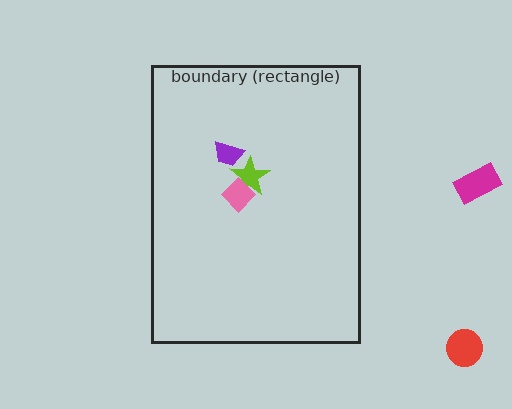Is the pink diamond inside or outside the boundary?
Inside.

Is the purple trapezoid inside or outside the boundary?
Inside.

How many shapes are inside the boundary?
3 inside, 2 outside.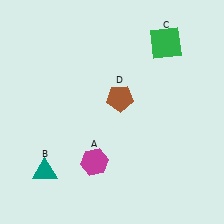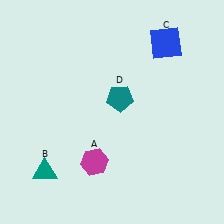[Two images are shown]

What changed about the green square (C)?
In Image 1, C is green. In Image 2, it changed to blue.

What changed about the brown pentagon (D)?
In Image 1, D is brown. In Image 2, it changed to teal.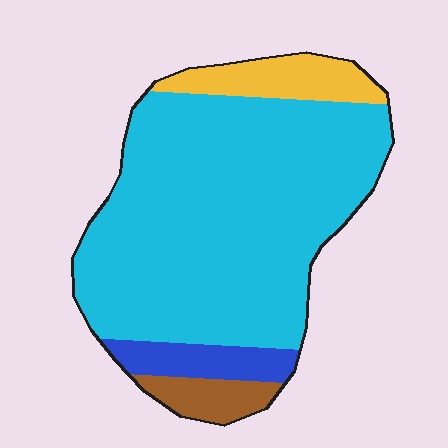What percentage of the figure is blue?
Blue covers roughly 10% of the figure.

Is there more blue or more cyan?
Cyan.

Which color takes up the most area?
Cyan, at roughly 75%.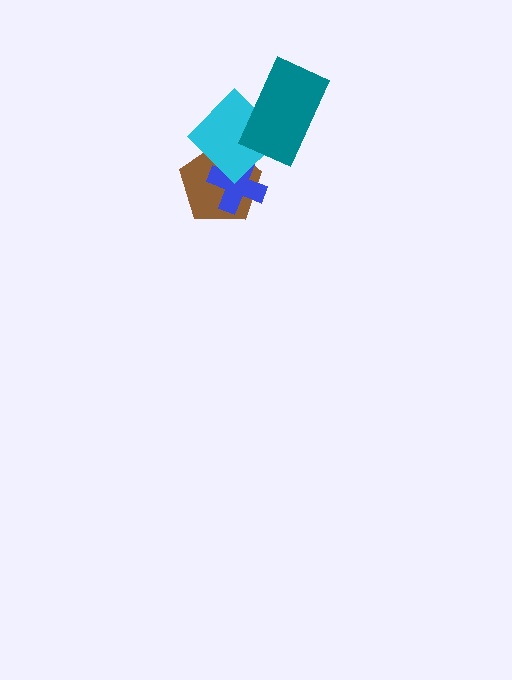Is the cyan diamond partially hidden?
Yes, it is partially covered by another shape.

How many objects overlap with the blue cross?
2 objects overlap with the blue cross.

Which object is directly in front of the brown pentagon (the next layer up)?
The blue cross is directly in front of the brown pentagon.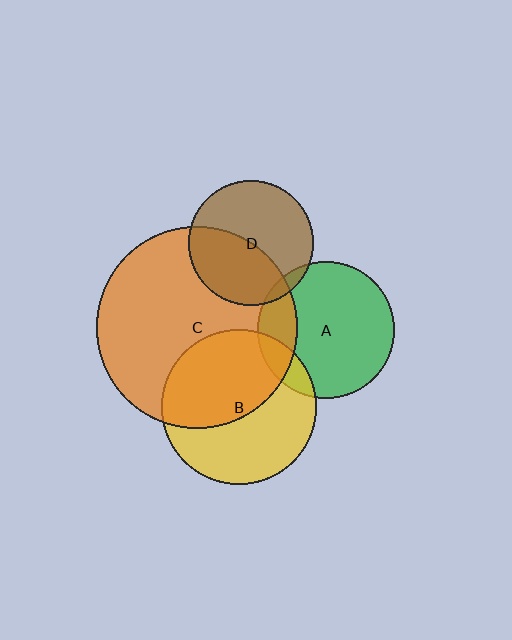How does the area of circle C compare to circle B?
Approximately 1.7 times.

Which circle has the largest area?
Circle C (orange).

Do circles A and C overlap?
Yes.